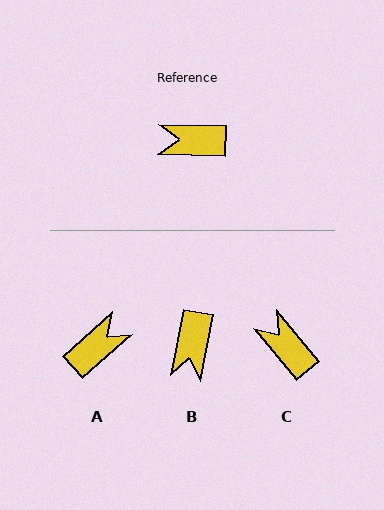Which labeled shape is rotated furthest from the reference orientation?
A, about 137 degrees away.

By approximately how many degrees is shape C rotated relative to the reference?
Approximately 49 degrees clockwise.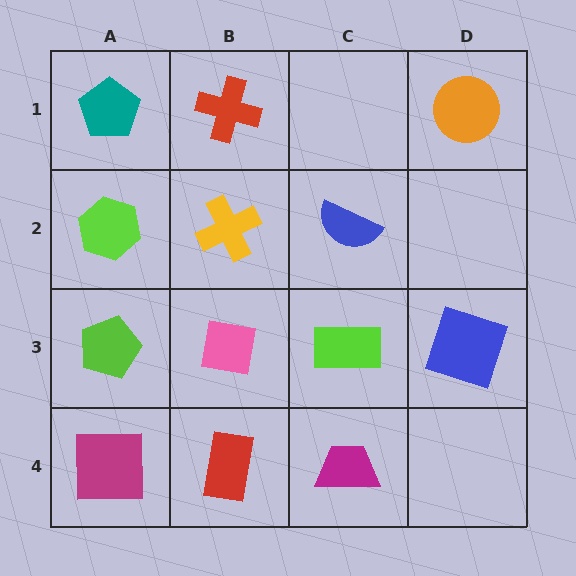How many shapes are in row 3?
4 shapes.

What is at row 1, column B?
A red cross.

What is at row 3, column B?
A pink square.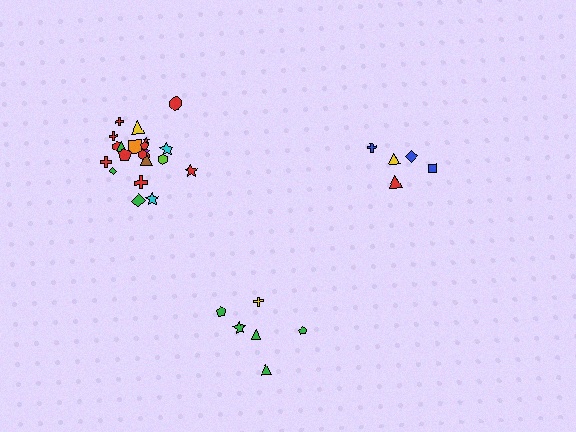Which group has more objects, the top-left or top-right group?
The top-left group.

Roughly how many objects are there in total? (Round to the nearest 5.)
Roughly 35 objects in total.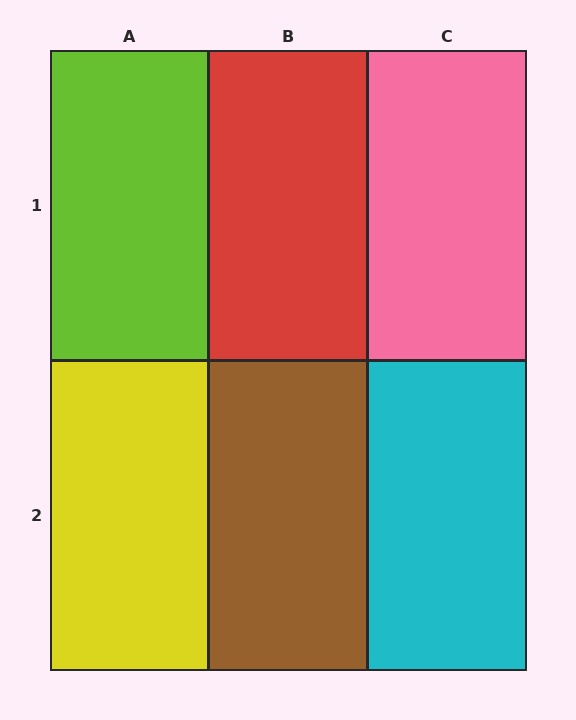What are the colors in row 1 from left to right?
Lime, red, pink.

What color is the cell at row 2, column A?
Yellow.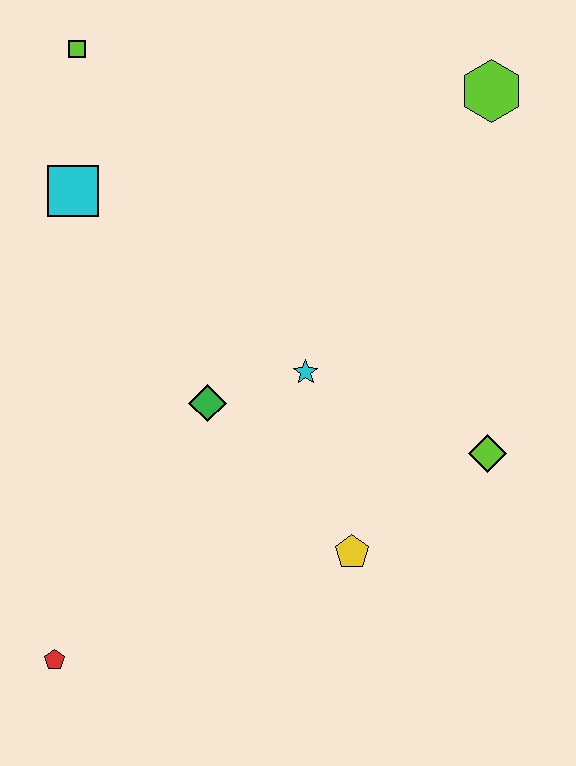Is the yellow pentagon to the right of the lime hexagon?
No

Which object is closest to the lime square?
The cyan square is closest to the lime square.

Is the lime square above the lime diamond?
Yes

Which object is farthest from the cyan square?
The lime diamond is farthest from the cyan square.